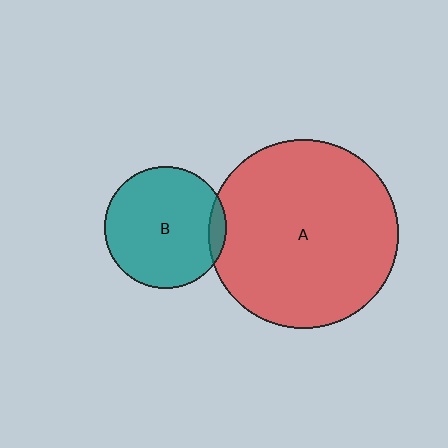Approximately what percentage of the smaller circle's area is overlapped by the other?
Approximately 5%.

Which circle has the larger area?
Circle A (red).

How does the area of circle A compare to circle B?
Approximately 2.4 times.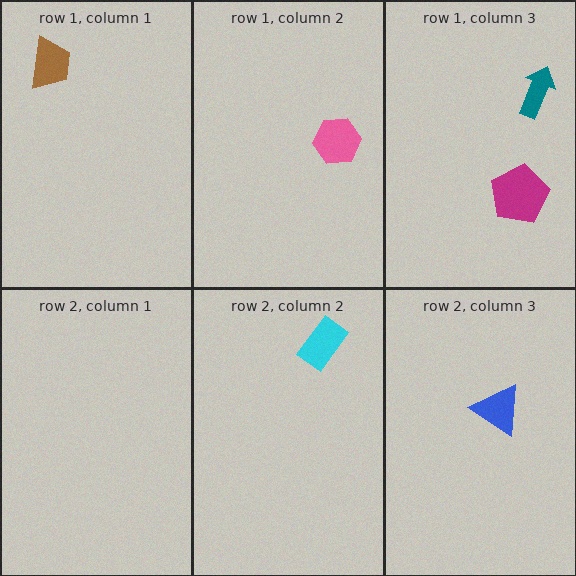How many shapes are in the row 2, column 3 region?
1.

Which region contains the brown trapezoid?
The row 1, column 1 region.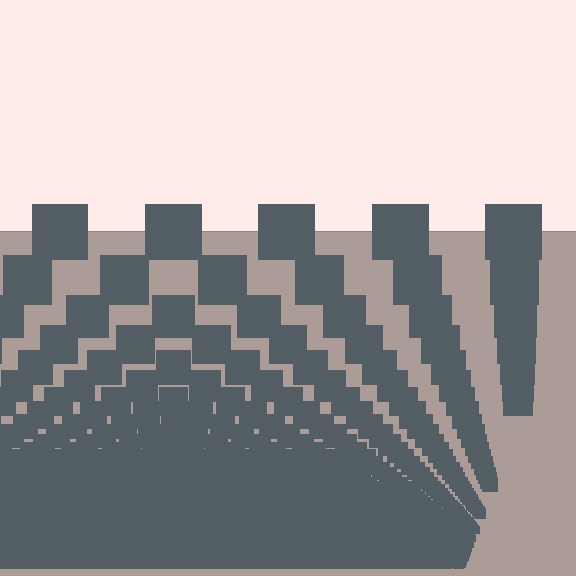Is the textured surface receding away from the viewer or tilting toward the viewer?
The surface appears to tilt toward the viewer. Texture elements get larger and sparser toward the top.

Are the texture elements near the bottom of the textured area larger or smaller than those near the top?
Smaller. The gradient is inverted — elements near the bottom are smaller and denser.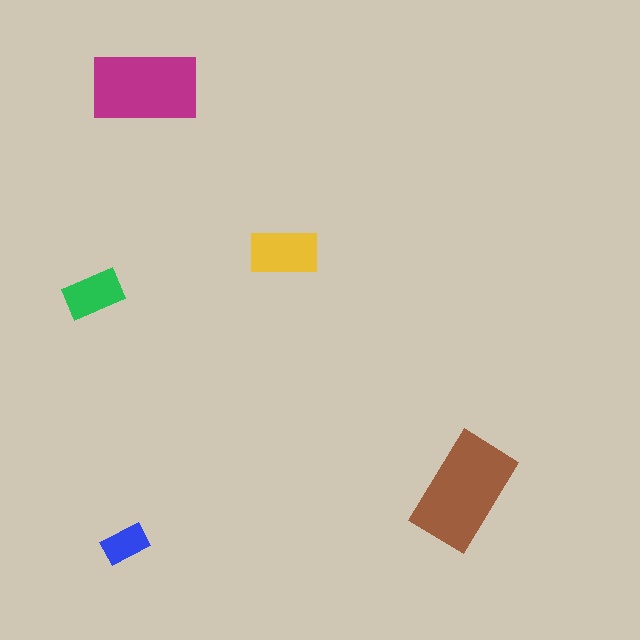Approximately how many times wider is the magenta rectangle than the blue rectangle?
About 2.5 times wider.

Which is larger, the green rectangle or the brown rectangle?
The brown one.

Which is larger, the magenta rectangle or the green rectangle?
The magenta one.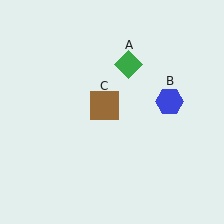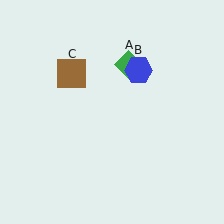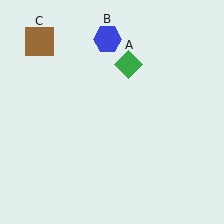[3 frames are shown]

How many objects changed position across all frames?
2 objects changed position: blue hexagon (object B), brown square (object C).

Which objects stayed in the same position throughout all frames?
Green diamond (object A) remained stationary.